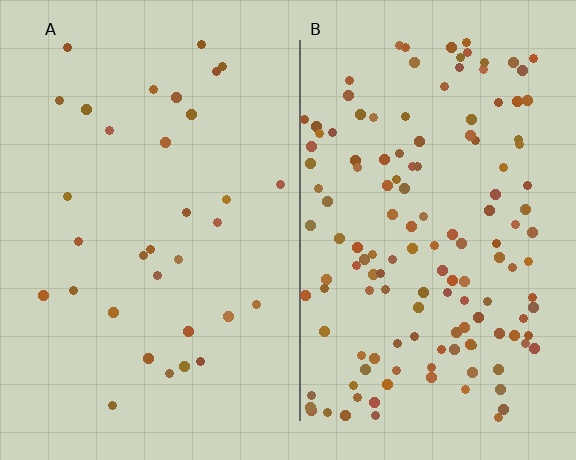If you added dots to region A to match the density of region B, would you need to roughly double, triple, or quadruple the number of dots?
Approximately quadruple.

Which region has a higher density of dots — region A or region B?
B (the right).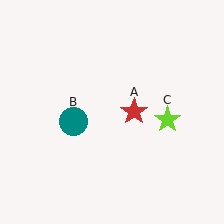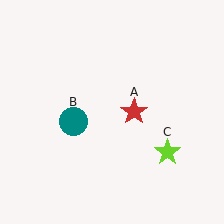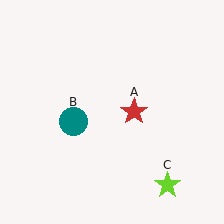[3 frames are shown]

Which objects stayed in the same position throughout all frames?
Red star (object A) and teal circle (object B) remained stationary.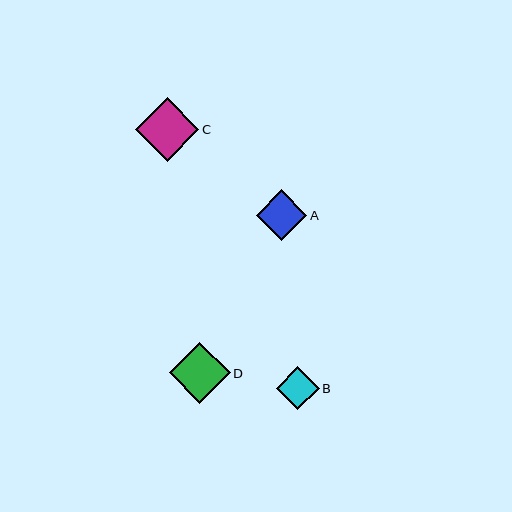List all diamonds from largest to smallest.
From largest to smallest: C, D, A, B.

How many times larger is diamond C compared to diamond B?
Diamond C is approximately 1.5 times the size of diamond B.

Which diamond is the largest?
Diamond C is the largest with a size of approximately 64 pixels.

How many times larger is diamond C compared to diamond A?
Diamond C is approximately 1.3 times the size of diamond A.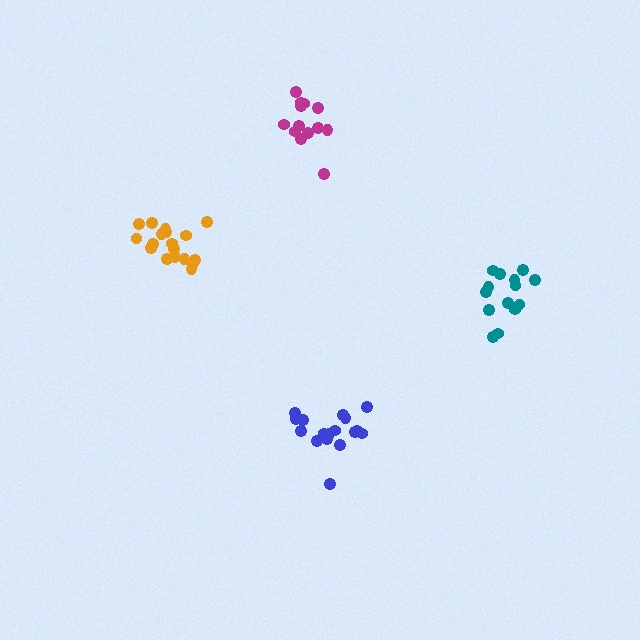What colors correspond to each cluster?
The clusters are colored: orange, teal, blue, magenta.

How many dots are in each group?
Group 1: 18 dots, Group 2: 14 dots, Group 3: 17 dots, Group 4: 13 dots (62 total).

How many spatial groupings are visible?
There are 4 spatial groupings.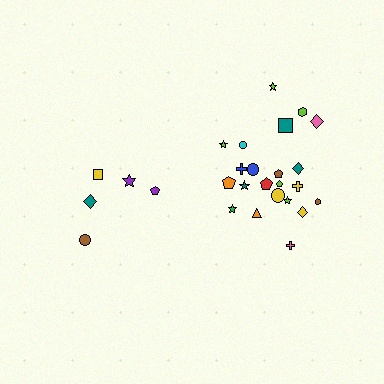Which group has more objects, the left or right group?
The right group.